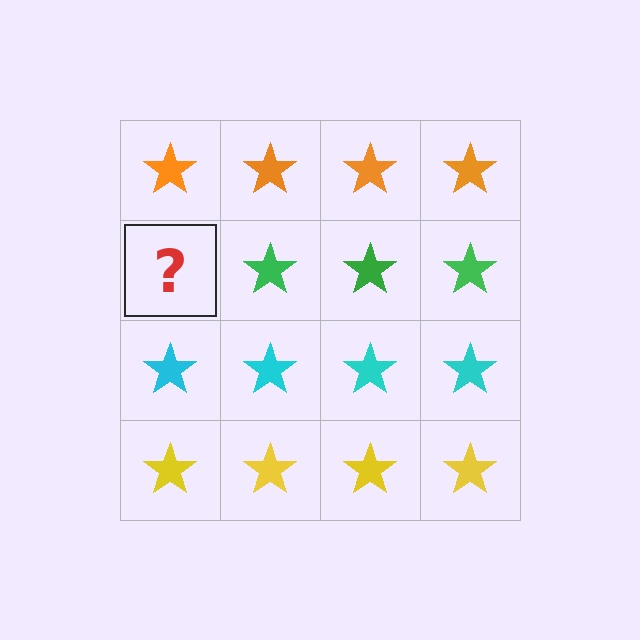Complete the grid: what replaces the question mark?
The question mark should be replaced with a green star.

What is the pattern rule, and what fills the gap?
The rule is that each row has a consistent color. The gap should be filled with a green star.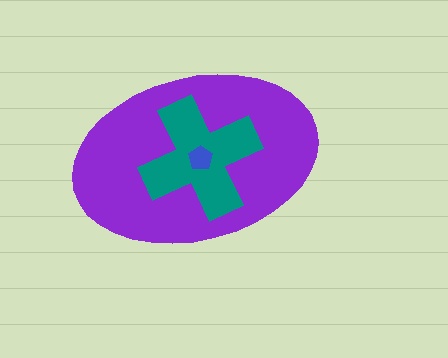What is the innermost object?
The blue pentagon.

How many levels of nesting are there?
3.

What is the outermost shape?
The purple ellipse.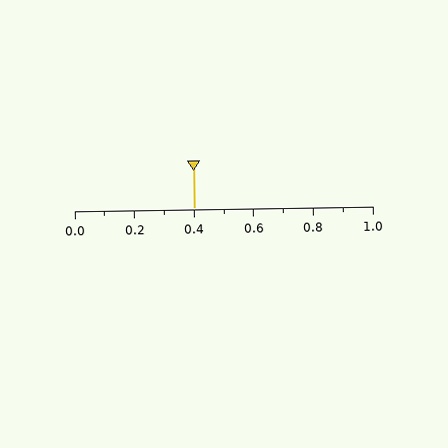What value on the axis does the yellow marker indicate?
The marker indicates approximately 0.4.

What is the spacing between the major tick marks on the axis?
The major ticks are spaced 0.2 apart.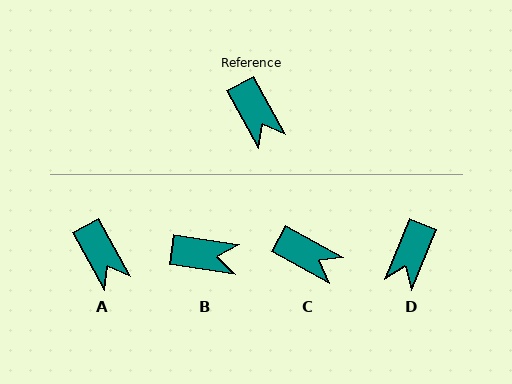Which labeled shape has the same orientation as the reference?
A.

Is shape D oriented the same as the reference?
No, it is off by about 51 degrees.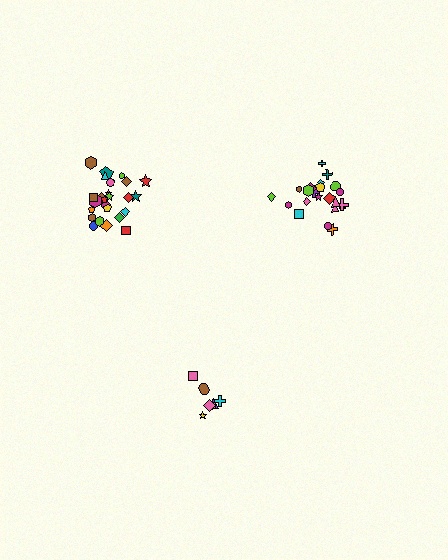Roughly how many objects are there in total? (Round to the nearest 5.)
Roughly 55 objects in total.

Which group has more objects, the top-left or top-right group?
The top-left group.